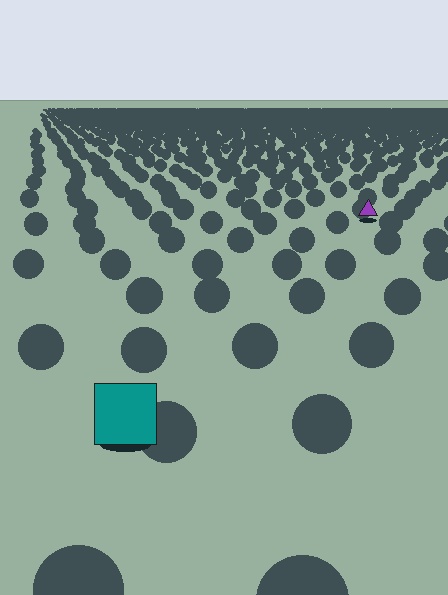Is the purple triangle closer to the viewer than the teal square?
No. The teal square is closer — you can tell from the texture gradient: the ground texture is coarser near it.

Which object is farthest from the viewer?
The purple triangle is farthest from the viewer. It appears smaller and the ground texture around it is denser.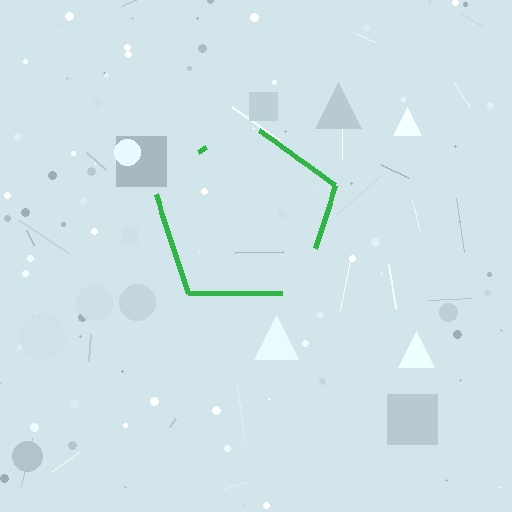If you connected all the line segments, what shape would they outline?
They would outline a pentagon.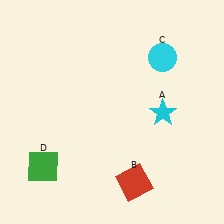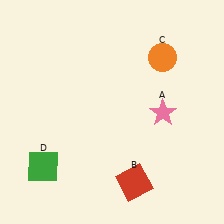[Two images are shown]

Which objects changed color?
A changed from cyan to pink. C changed from cyan to orange.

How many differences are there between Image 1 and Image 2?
There are 2 differences between the two images.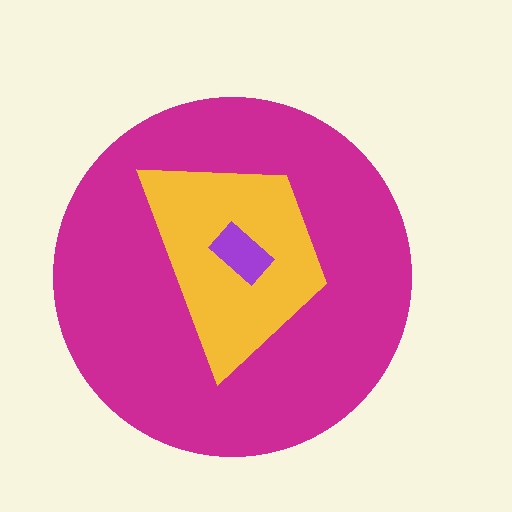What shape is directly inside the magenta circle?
The yellow trapezoid.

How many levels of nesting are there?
3.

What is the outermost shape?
The magenta circle.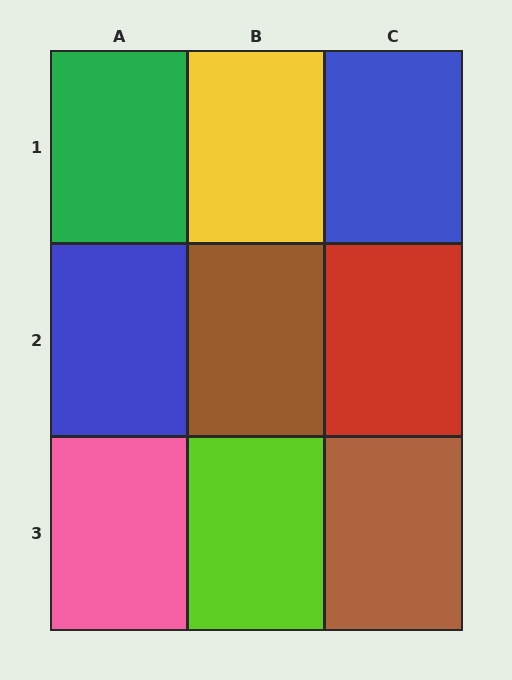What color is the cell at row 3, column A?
Pink.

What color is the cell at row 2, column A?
Blue.